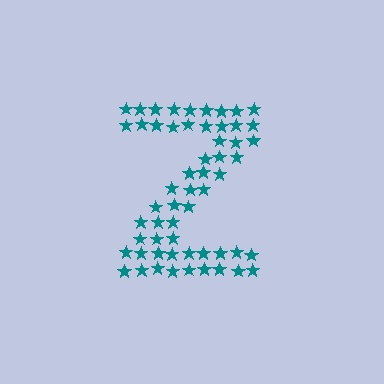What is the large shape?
The large shape is the letter Z.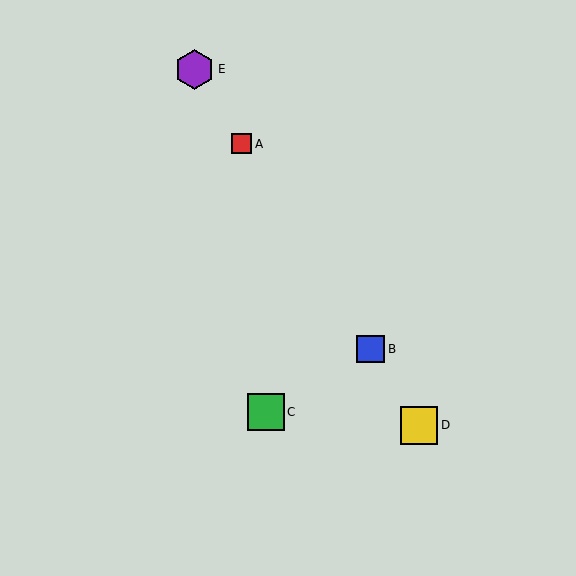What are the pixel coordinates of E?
Object E is at (195, 69).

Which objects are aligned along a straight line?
Objects A, B, D, E are aligned along a straight line.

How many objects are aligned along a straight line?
4 objects (A, B, D, E) are aligned along a straight line.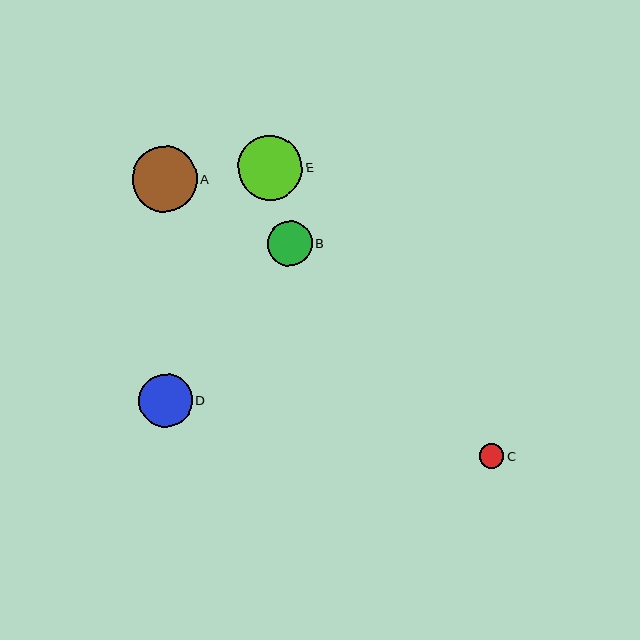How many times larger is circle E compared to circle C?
Circle E is approximately 2.7 times the size of circle C.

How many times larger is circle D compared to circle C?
Circle D is approximately 2.2 times the size of circle C.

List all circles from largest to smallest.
From largest to smallest: A, E, D, B, C.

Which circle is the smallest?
Circle C is the smallest with a size of approximately 24 pixels.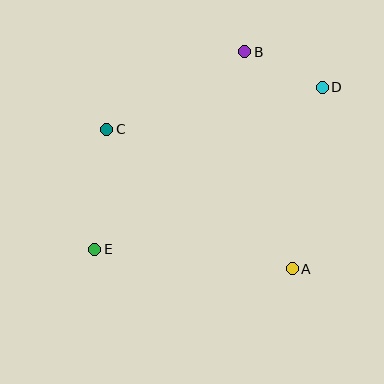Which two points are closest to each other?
Points B and D are closest to each other.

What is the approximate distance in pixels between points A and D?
The distance between A and D is approximately 184 pixels.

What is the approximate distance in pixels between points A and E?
The distance between A and E is approximately 198 pixels.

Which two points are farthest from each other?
Points D and E are farthest from each other.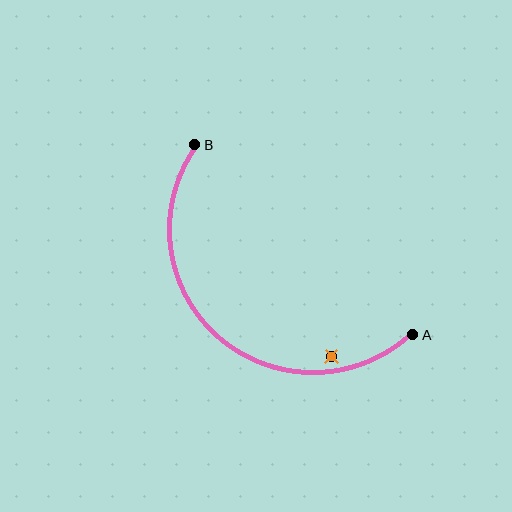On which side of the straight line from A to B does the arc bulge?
The arc bulges below and to the left of the straight line connecting A and B.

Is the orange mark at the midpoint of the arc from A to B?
No — the orange mark does not lie on the arc at all. It sits slightly inside the curve.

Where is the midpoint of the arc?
The arc midpoint is the point on the curve farthest from the straight line joining A and B. It sits below and to the left of that line.